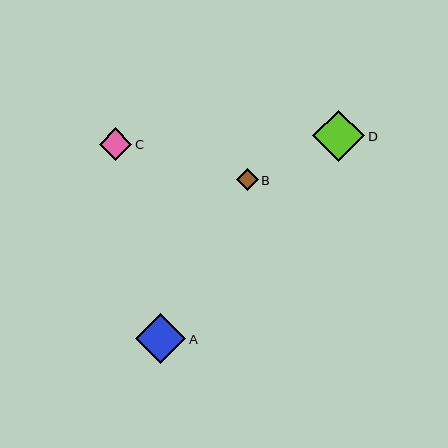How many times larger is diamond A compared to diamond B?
Diamond A is approximately 2.2 times the size of diamond B.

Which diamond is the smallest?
Diamond B is the smallest with a size of approximately 22 pixels.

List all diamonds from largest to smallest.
From largest to smallest: D, A, C, B.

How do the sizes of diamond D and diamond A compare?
Diamond D and diamond A are approximately the same size.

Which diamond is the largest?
Diamond D is the largest with a size of approximately 52 pixels.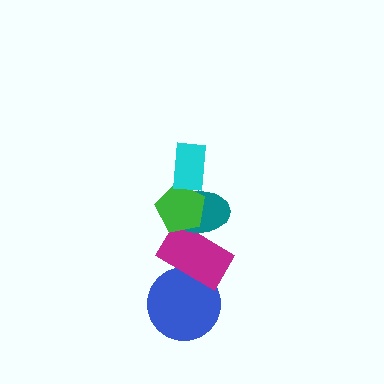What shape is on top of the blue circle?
The magenta rectangle is on top of the blue circle.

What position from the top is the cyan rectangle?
The cyan rectangle is 1st from the top.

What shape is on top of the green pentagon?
The cyan rectangle is on top of the green pentagon.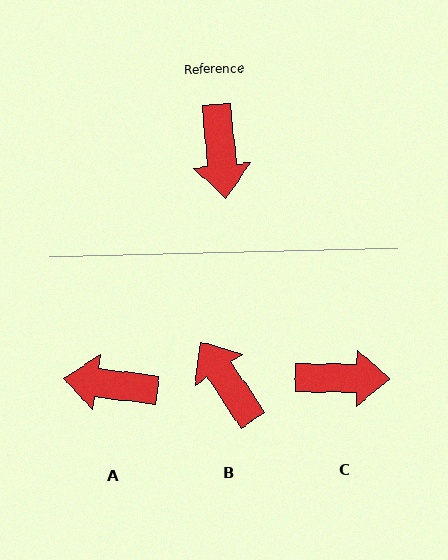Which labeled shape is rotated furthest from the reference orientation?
B, about 152 degrees away.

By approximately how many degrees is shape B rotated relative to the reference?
Approximately 152 degrees clockwise.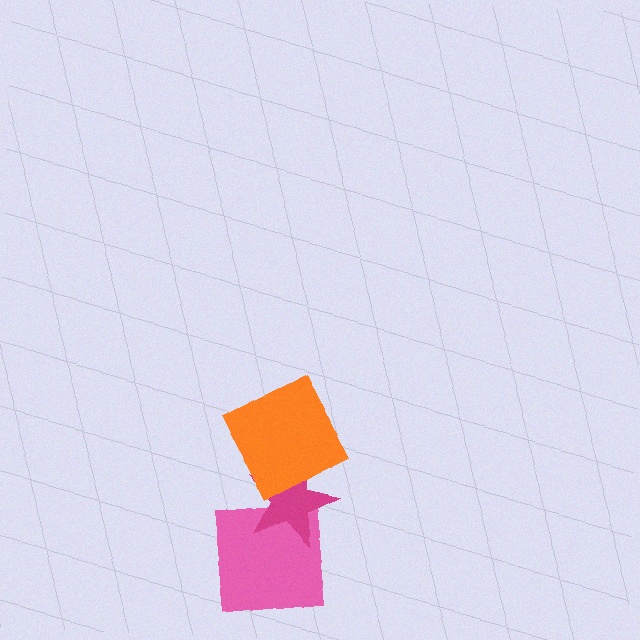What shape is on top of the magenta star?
The orange square is on top of the magenta star.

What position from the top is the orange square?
The orange square is 1st from the top.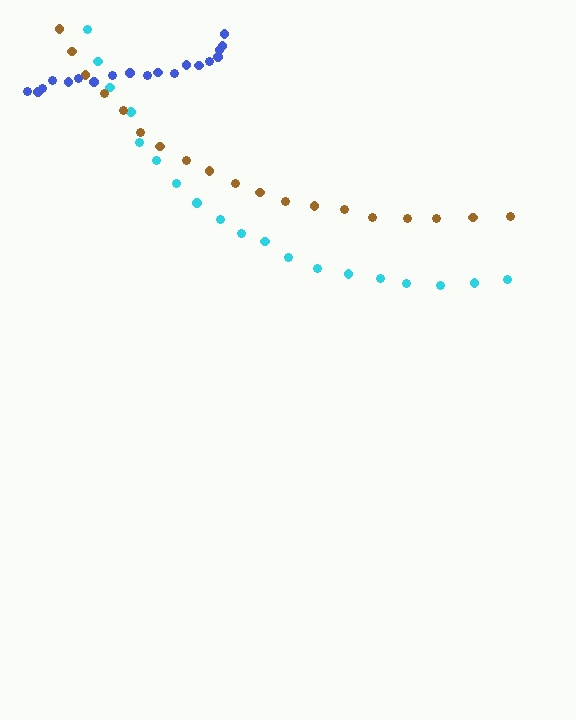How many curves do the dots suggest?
There are 3 distinct paths.